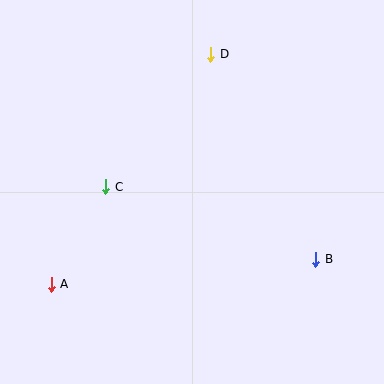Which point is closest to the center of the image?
Point C at (106, 187) is closest to the center.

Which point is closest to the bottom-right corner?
Point B is closest to the bottom-right corner.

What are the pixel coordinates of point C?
Point C is at (106, 187).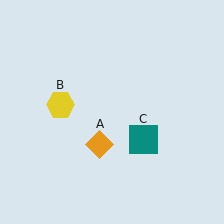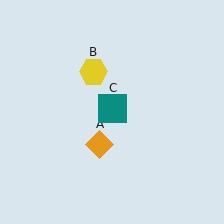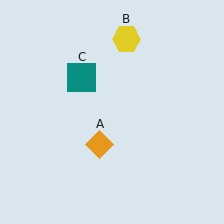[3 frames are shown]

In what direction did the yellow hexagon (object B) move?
The yellow hexagon (object B) moved up and to the right.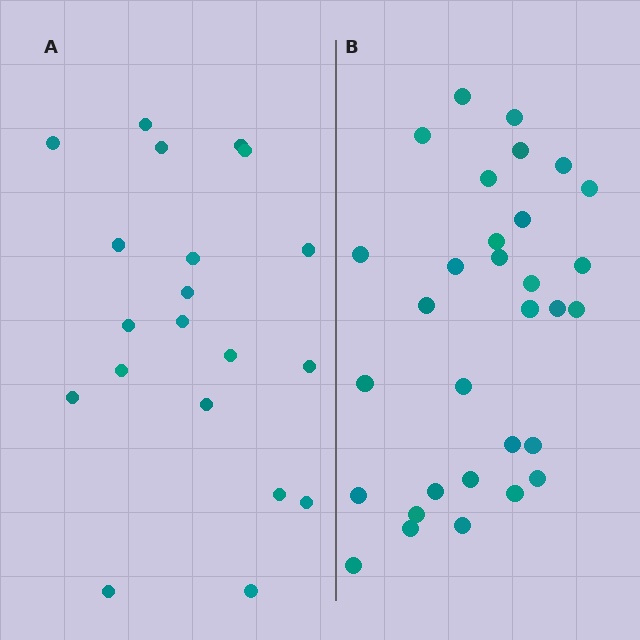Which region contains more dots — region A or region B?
Region B (the right region) has more dots.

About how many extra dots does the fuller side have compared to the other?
Region B has roughly 12 or so more dots than region A.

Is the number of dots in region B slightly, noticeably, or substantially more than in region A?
Region B has substantially more. The ratio is roughly 1.6 to 1.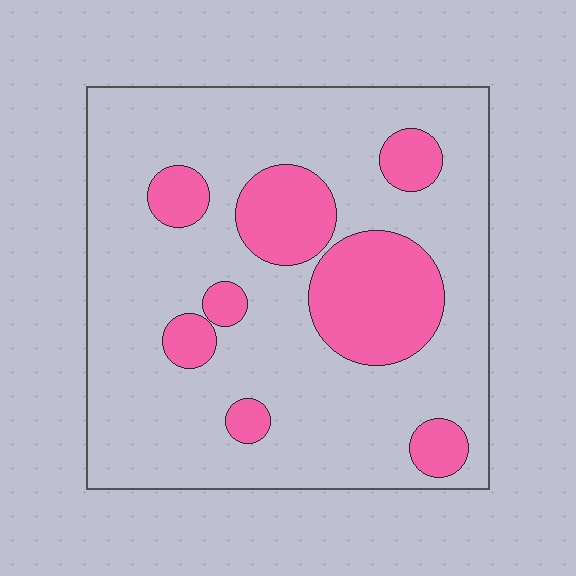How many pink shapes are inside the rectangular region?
8.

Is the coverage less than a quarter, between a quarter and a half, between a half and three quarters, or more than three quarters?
Less than a quarter.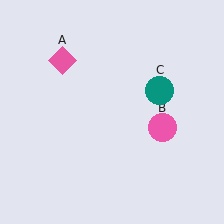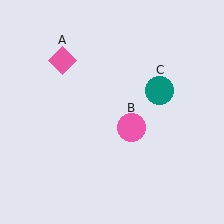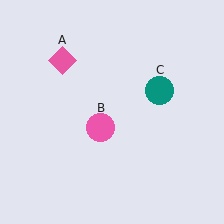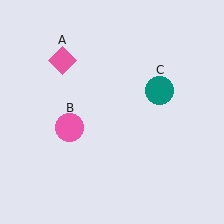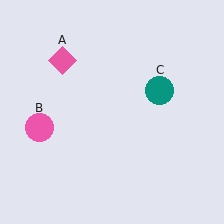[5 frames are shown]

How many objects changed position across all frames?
1 object changed position: pink circle (object B).